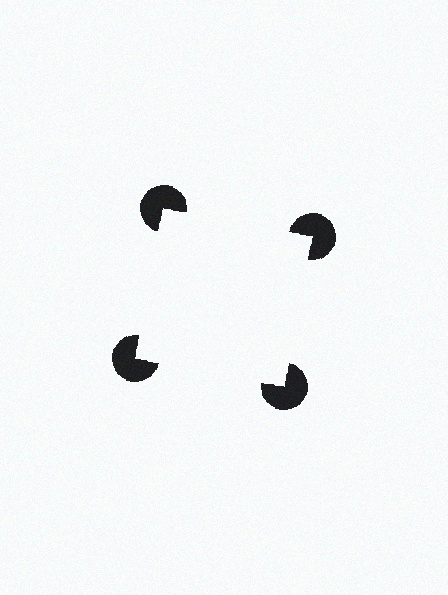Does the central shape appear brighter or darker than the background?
It typically appears slightly brighter than the background, even though no actual brightness change is drawn.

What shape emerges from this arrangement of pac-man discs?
An illusory square — its edges are inferred from the aligned wedge cuts in the pac-man discs, not physically drawn.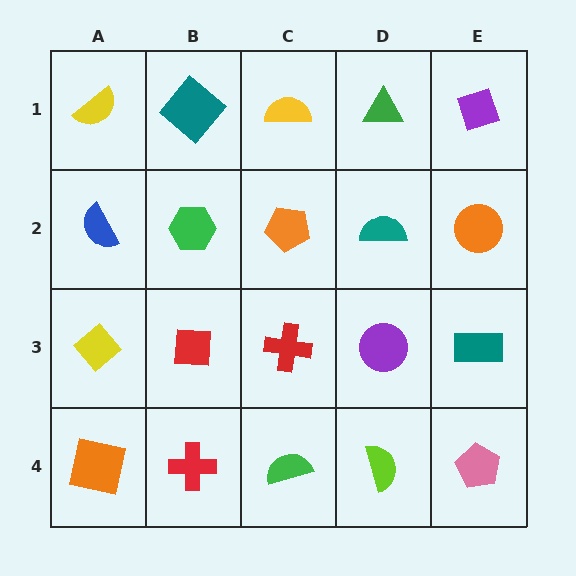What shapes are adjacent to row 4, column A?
A yellow diamond (row 3, column A), a red cross (row 4, column B).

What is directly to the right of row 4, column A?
A red cross.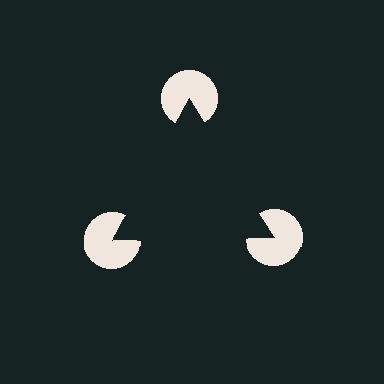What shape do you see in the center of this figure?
An illusory triangle — its edges are inferred from the aligned wedge cuts in the pac-man discs, not physically drawn.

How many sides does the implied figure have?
3 sides.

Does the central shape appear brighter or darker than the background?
It typically appears slightly darker than the background, even though no actual brightness change is drawn.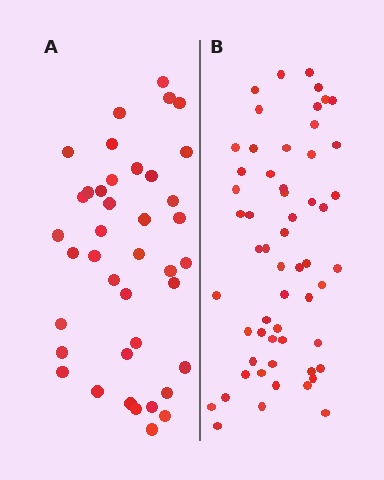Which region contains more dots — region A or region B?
Region B (the right region) has more dots.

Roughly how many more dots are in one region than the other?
Region B has approximately 15 more dots than region A.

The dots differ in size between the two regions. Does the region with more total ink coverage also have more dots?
No. Region A has more total ink coverage because its dots are larger, but region B actually contains more individual dots. Total area can be misleading — the number of items is what matters here.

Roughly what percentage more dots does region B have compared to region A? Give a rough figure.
About 40% more.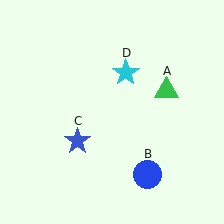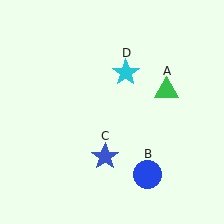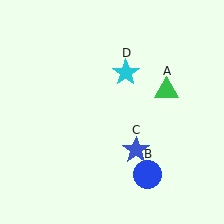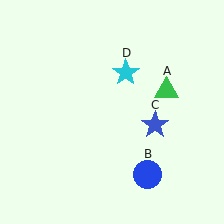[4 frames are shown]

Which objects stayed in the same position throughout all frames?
Green triangle (object A) and blue circle (object B) and cyan star (object D) remained stationary.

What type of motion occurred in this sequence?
The blue star (object C) rotated counterclockwise around the center of the scene.